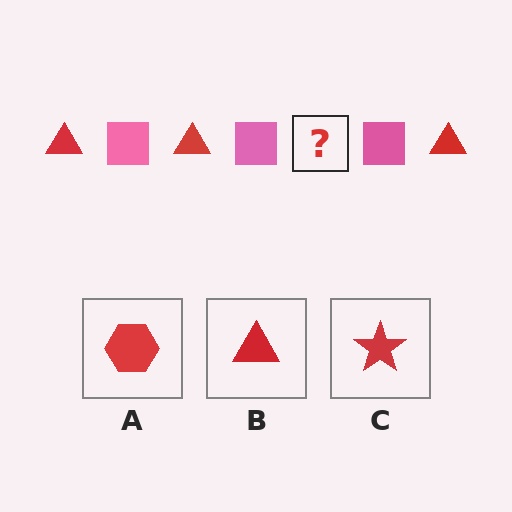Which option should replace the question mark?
Option B.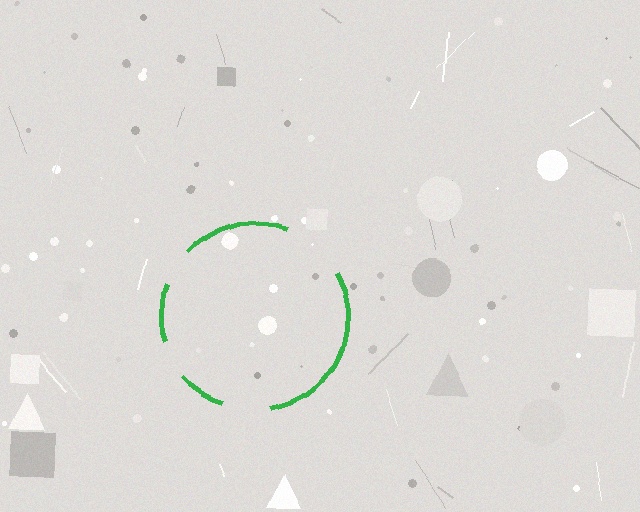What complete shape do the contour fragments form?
The contour fragments form a circle.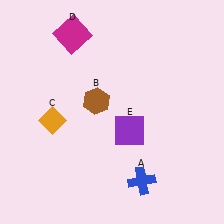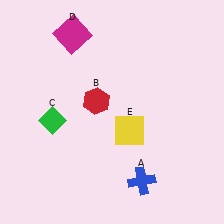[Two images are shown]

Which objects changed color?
B changed from brown to red. C changed from orange to green. E changed from purple to yellow.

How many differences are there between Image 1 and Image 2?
There are 3 differences between the two images.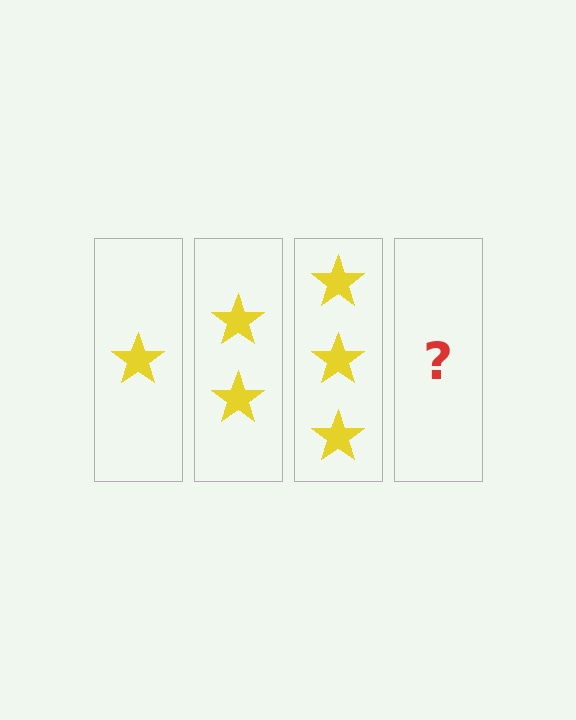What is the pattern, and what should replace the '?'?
The pattern is that each step adds one more star. The '?' should be 4 stars.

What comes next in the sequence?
The next element should be 4 stars.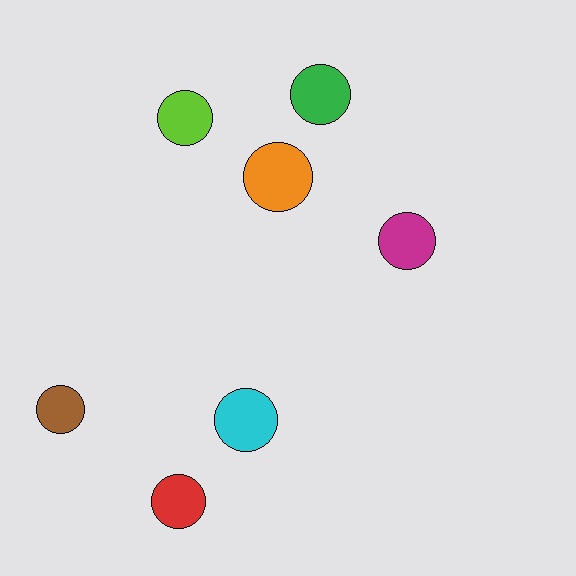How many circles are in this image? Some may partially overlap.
There are 7 circles.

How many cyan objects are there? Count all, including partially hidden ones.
There is 1 cyan object.